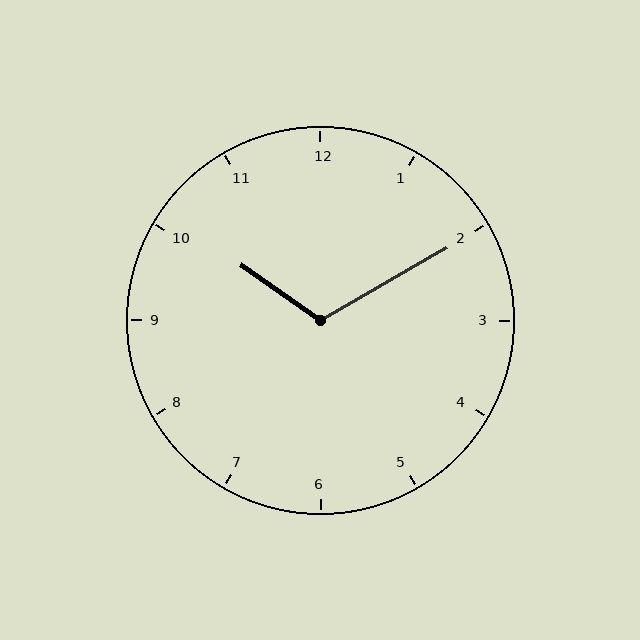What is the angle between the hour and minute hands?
Approximately 115 degrees.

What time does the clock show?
10:10.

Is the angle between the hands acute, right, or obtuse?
It is obtuse.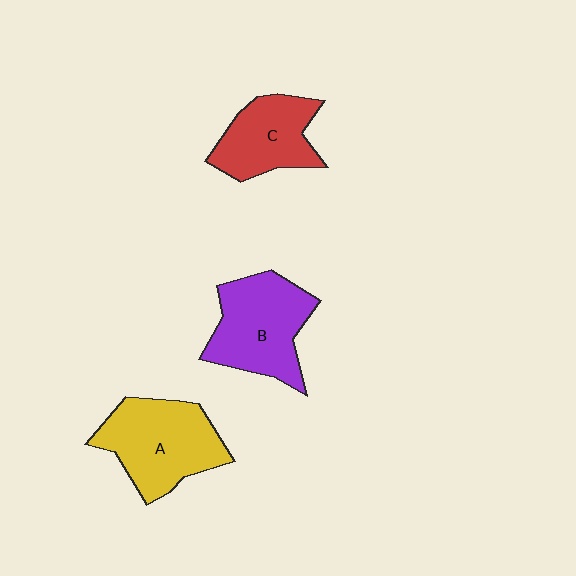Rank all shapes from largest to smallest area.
From largest to smallest: A (yellow), B (purple), C (red).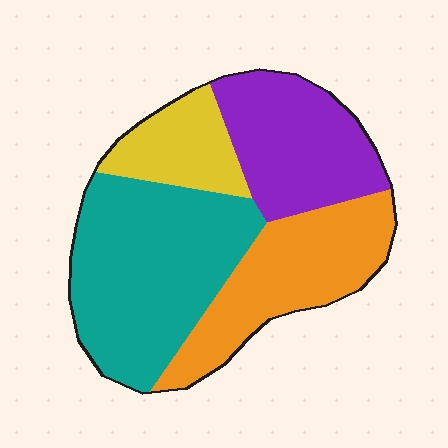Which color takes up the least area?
Yellow, at roughly 15%.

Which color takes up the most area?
Teal, at roughly 40%.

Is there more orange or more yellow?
Orange.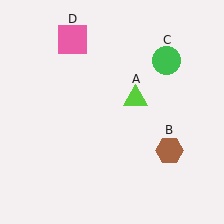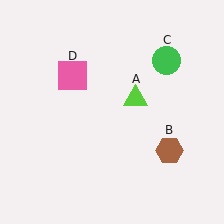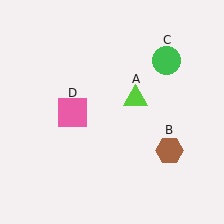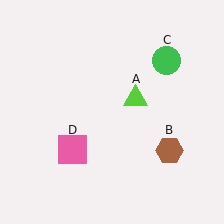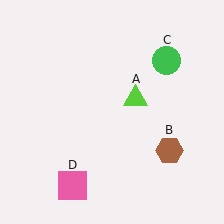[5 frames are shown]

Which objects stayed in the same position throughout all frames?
Lime triangle (object A) and brown hexagon (object B) and green circle (object C) remained stationary.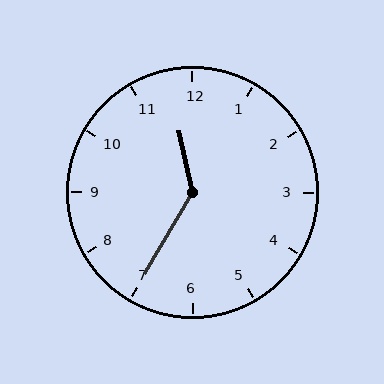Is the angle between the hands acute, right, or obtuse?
It is obtuse.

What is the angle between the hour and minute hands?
Approximately 138 degrees.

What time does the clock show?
11:35.